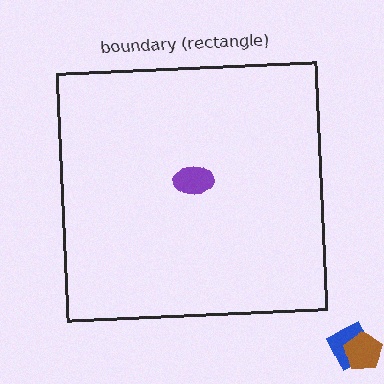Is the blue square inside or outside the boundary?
Outside.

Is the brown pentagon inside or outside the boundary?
Outside.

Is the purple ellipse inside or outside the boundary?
Inside.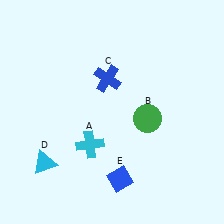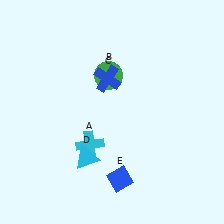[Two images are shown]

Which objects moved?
The objects that moved are: the green circle (B), the cyan triangle (D).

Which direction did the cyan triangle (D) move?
The cyan triangle (D) moved right.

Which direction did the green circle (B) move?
The green circle (B) moved up.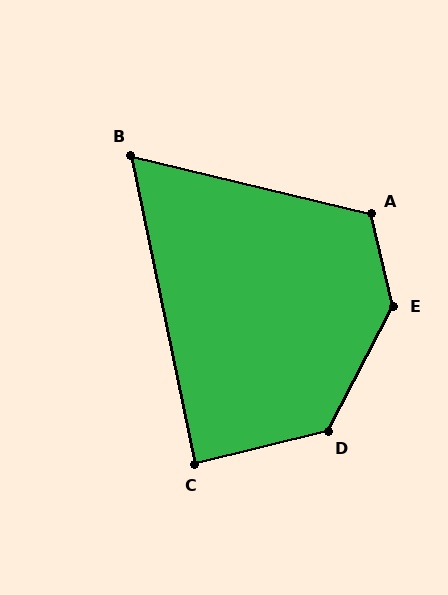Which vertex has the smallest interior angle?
B, at approximately 65 degrees.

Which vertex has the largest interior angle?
E, at approximately 139 degrees.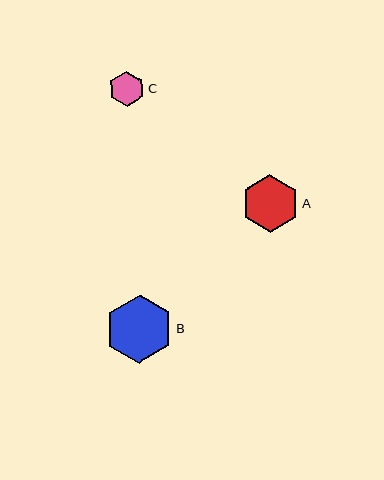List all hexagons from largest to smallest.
From largest to smallest: B, A, C.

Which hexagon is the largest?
Hexagon B is the largest with a size of approximately 68 pixels.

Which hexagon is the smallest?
Hexagon C is the smallest with a size of approximately 35 pixels.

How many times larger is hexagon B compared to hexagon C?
Hexagon B is approximately 1.9 times the size of hexagon C.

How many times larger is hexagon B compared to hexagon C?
Hexagon B is approximately 1.9 times the size of hexagon C.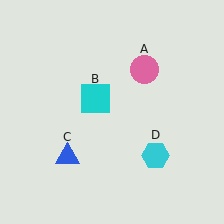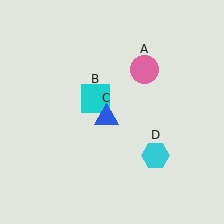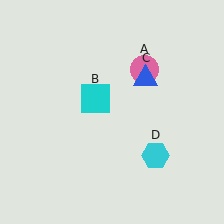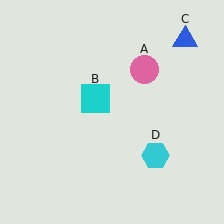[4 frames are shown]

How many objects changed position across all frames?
1 object changed position: blue triangle (object C).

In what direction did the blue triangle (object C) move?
The blue triangle (object C) moved up and to the right.